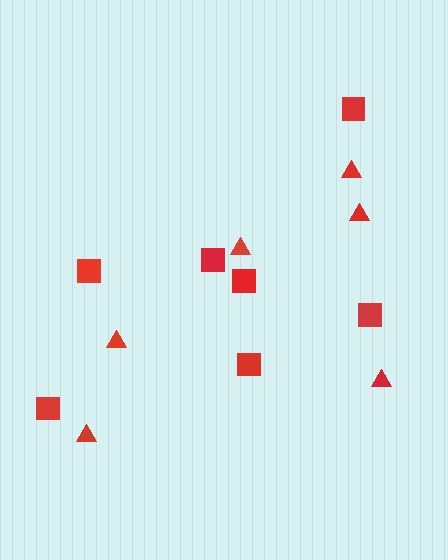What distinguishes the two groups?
There are 2 groups: one group of triangles (6) and one group of squares (7).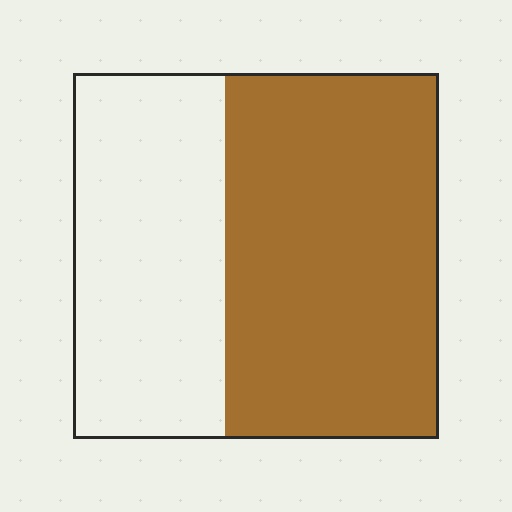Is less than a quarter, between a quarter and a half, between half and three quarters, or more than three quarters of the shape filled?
Between half and three quarters.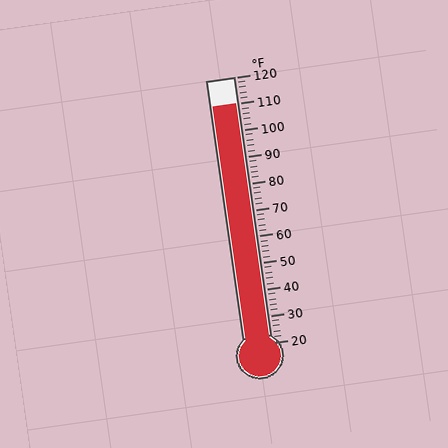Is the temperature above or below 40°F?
The temperature is above 40°F.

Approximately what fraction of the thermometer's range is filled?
The thermometer is filled to approximately 90% of its range.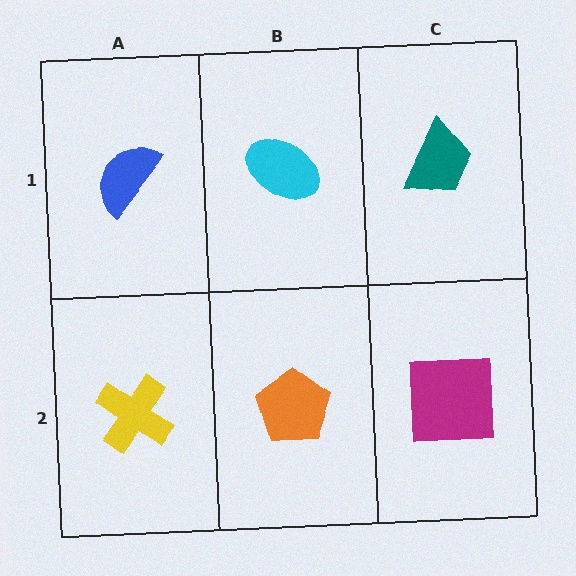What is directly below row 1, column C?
A magenta square.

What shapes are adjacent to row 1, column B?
An orange pentagon (row 2, column B), a blue semicircle (row 1, column A), a teal trapezoid (row 1, column C).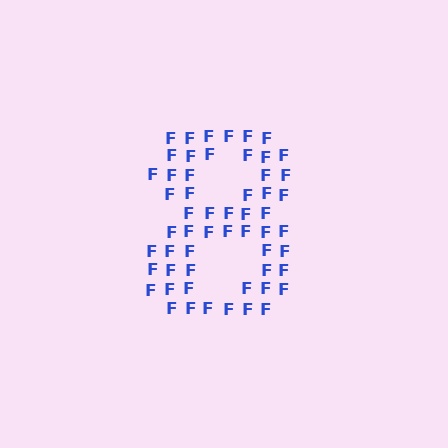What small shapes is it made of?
It is made of small letter F's.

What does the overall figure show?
The overall figure shows the digit 8.